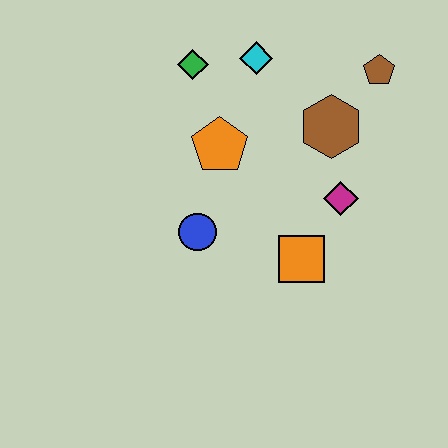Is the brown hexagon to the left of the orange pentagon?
No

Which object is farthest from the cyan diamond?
The orange square is farthest from the cyan diamond.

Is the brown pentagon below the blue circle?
No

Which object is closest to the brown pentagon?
The brown hexagon is closest to the brown pentagon.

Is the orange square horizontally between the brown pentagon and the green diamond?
Yes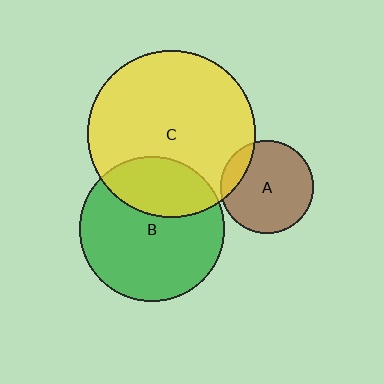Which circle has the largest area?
Circle C (yellow).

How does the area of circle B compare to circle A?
Approximately 2.4 times.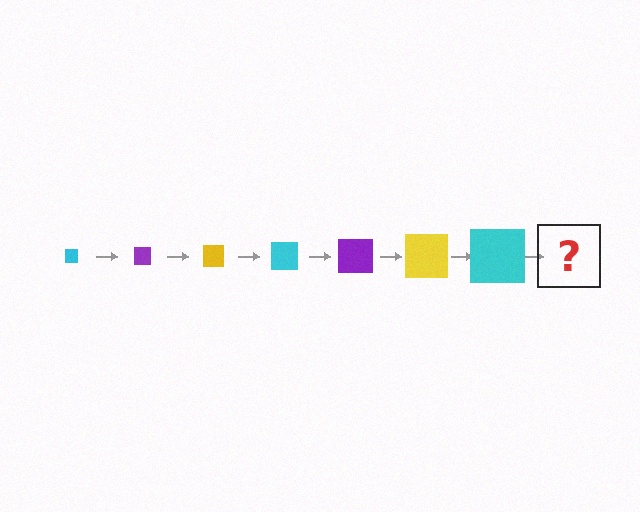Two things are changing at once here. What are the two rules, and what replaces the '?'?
The two rules are that the square grows larger each step and the color cycles through cyan, purple, and yellow. The '?' should be a purple square, larger than the previous one.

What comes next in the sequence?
The next element should be a purple square, larger than the previous one.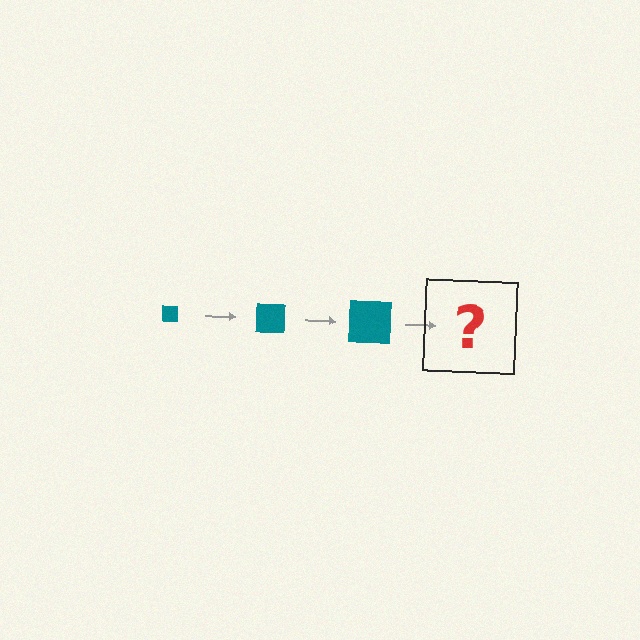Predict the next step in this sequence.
The next step is a teal square, larger than the previous one.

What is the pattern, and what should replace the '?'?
The pattern is that the square gets progressively larger each step. The '?' should be a teal square, larger than the previous one.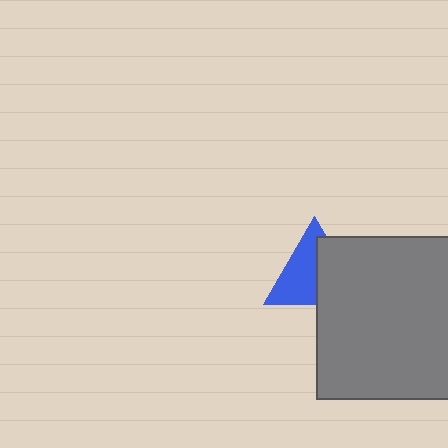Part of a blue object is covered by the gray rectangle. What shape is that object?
It is a triangle.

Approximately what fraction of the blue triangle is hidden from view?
Roughly 47% of the blue triangle is hidden behind the gray rectangle.